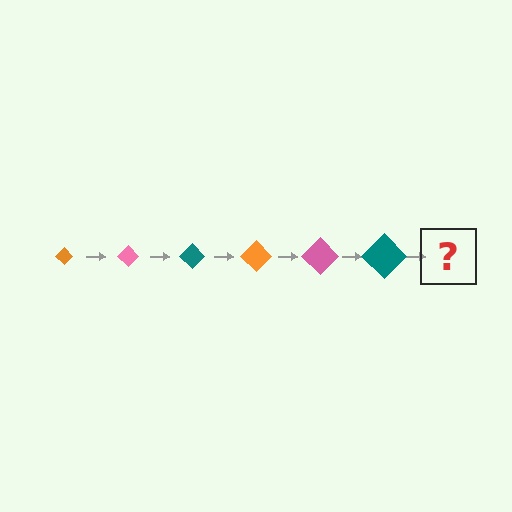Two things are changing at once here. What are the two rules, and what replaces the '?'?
The two rules are that the diamond grows larger each step and the color cycles through orange, pink, and teal. The '?' should be an orange diamond, larger than the previous one.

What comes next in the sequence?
The next element should be an orange diamond, larger than the previous one.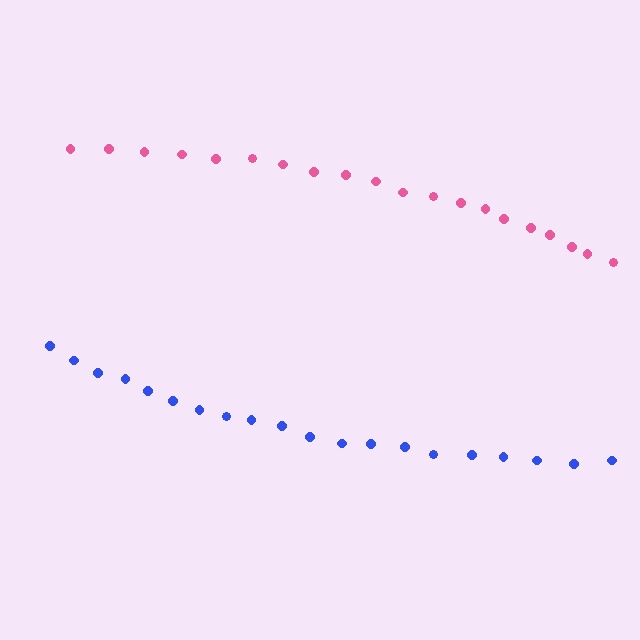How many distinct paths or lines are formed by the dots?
There are 2 distinct paths.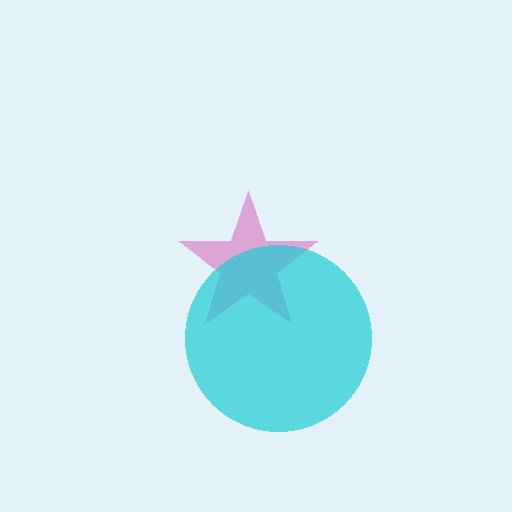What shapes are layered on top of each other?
The layered shapes are: a pink star, a cyan circle.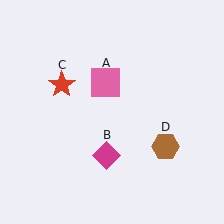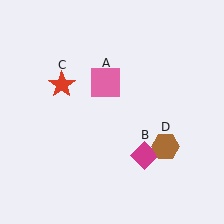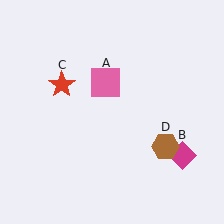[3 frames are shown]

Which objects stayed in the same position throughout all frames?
Pink square (object A) and red star (object C) and brown hexagon (object D) remained stationary.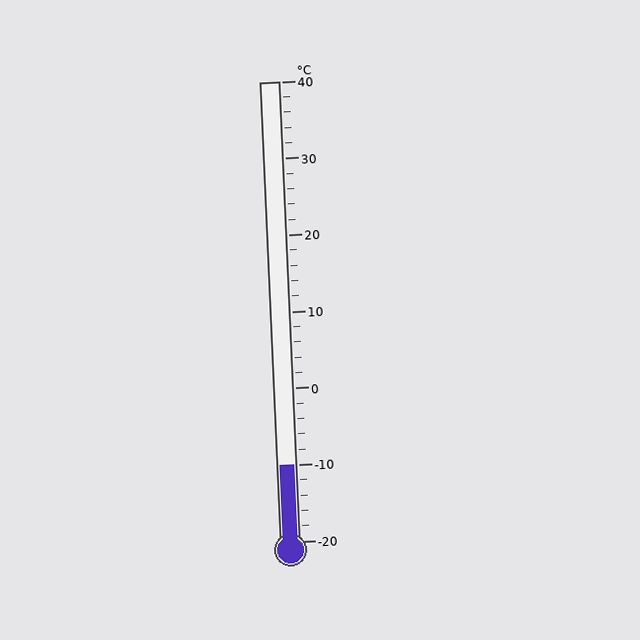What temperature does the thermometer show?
The thermometer shows approximately -10°C.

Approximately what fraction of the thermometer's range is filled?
The thermometer is filled to approximately 15% of its range.